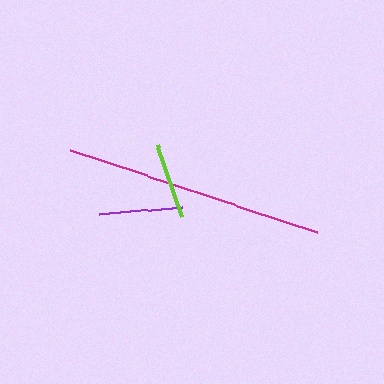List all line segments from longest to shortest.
From longest to shortest: magenta, purple, lime.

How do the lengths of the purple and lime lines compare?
The purple and lime lines are approximately the same length.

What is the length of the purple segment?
The purple segment is approximately 83 pixels long.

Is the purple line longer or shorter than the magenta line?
The magenta line is longer than the purple line.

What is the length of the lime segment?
The lime segment is approximately 77 pixels long.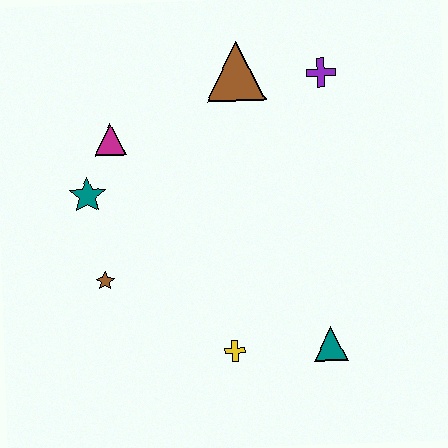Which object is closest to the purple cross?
The brown triangle is closest to the purple cross.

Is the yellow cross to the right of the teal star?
Yes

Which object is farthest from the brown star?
The purple cross is farthest from the brown star.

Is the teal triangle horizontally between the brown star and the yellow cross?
No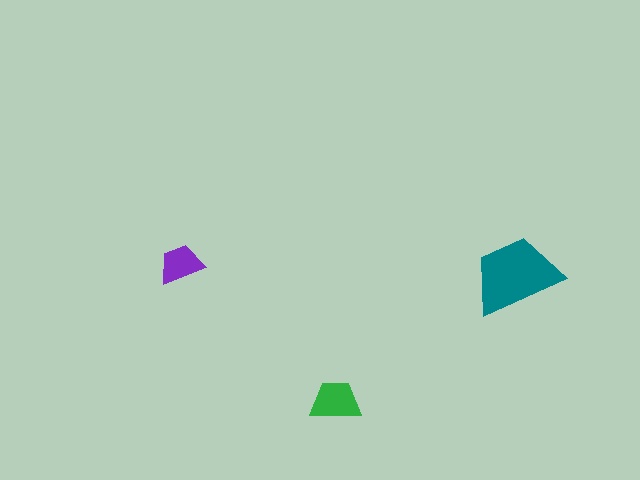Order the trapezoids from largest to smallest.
the teal one, the green one, the purple one.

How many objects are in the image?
There are 3 objects in the image.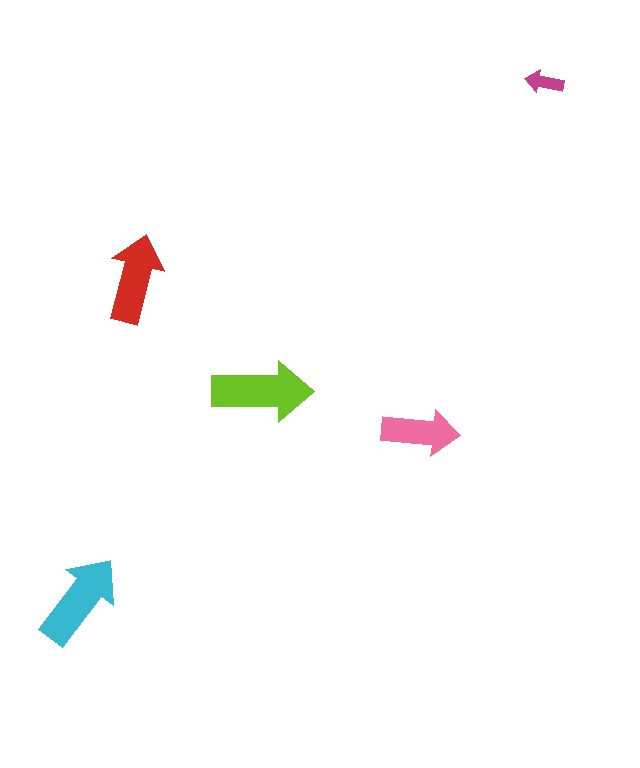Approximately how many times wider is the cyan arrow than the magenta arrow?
About 2.5 times wider.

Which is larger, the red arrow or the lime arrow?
The lime one.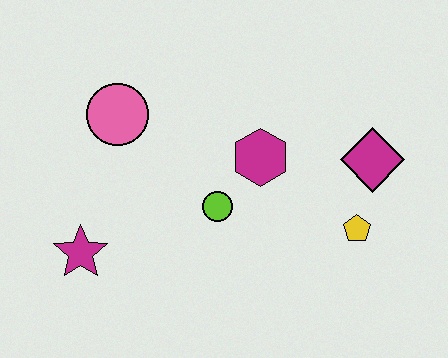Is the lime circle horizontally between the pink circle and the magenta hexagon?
Yes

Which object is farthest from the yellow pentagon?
The magenta star is farthest from the yellow pentagon.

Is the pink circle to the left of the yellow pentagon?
Yes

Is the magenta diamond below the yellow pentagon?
No